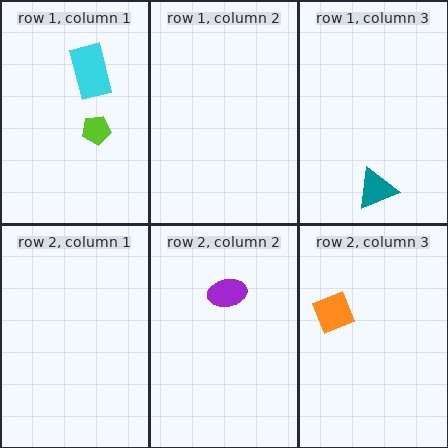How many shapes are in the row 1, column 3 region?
1.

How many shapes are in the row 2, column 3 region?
1.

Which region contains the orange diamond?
The row 2, column 3 region.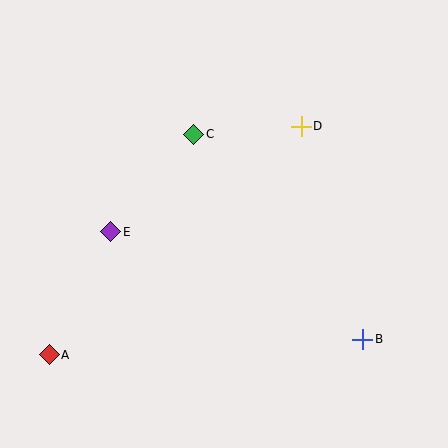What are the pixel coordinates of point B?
Point B is at (363, 339).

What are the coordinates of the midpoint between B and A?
The midpoint between B and A is at (206, 347).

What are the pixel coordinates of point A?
Point A is at (49, 355).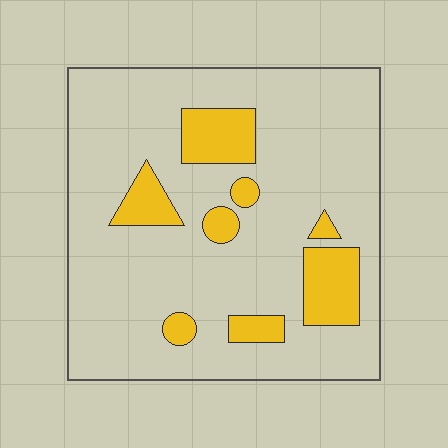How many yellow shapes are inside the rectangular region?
8.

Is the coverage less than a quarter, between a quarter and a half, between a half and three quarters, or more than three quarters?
Less than a quarter.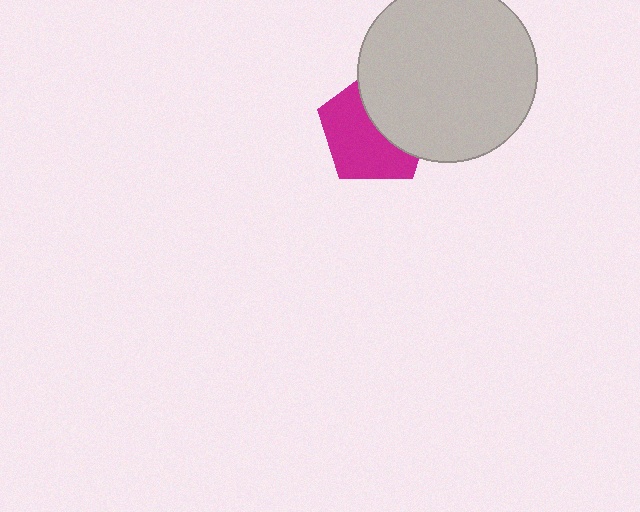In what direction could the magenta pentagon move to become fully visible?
The magenta pentagon could move left. That would shift it out from behind the light gray circle entirely.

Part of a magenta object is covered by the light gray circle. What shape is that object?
It is a pentagon.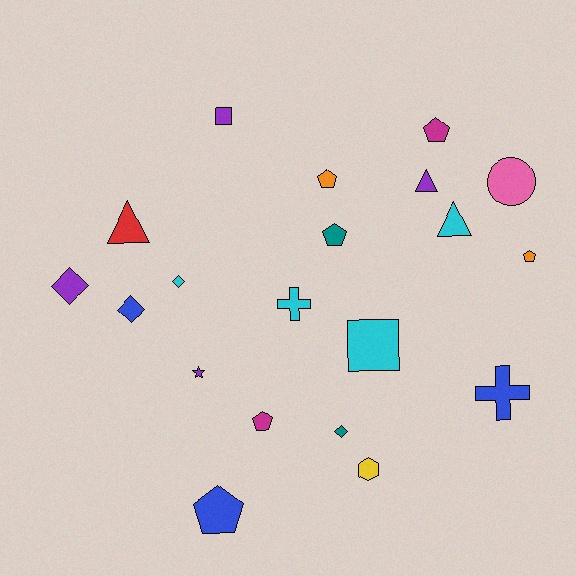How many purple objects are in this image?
There are 4 purple objects.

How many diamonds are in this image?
There are 4 diamonds.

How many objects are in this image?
There are 20 objects.